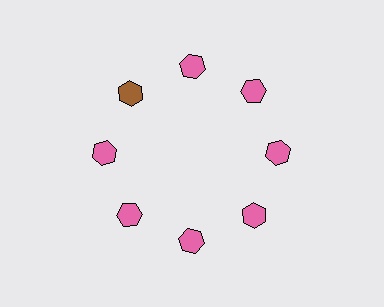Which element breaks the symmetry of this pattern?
The brown hexagon at roughly the 10 o'clock position breaks the symmetry. All other shapes are pink hexagons.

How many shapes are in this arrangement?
There are 8 shapes arranged in a ring pattern.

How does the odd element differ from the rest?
It has a different color: brown instead of pink.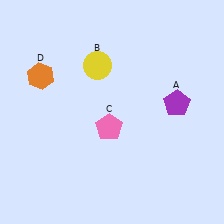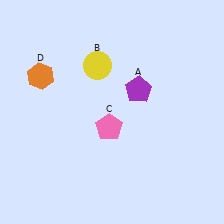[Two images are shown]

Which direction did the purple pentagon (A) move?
The purple pentagon (A) moved left.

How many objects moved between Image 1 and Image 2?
1 object moved between the two images.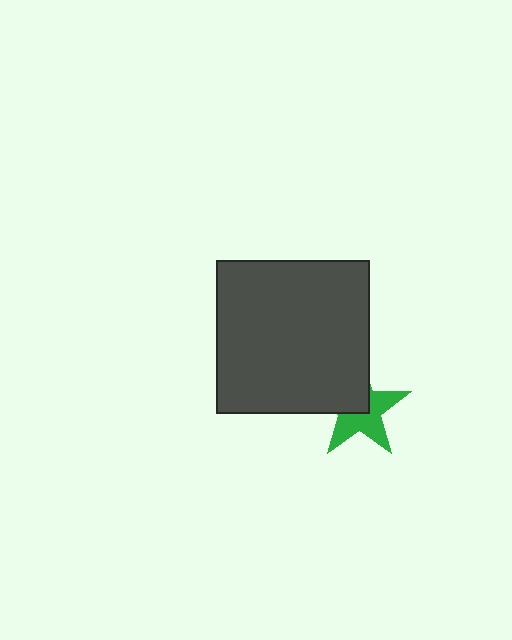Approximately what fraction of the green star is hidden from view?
Roughly 43% of the green star is hidden behind the dark gray square.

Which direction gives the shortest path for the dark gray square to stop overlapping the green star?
Moving toward the upper-left gives the shortest separation.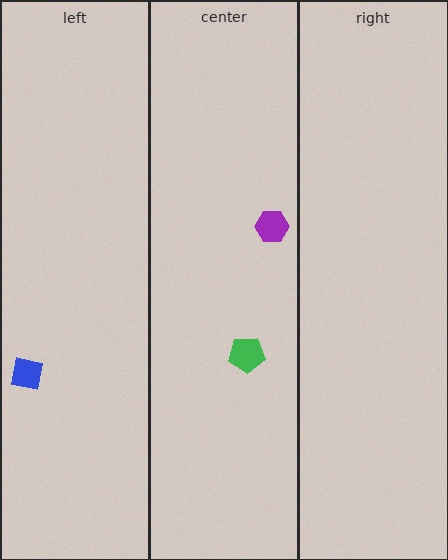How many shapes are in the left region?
1.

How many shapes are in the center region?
2.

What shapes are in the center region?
The purple hexagon, the green pentagon.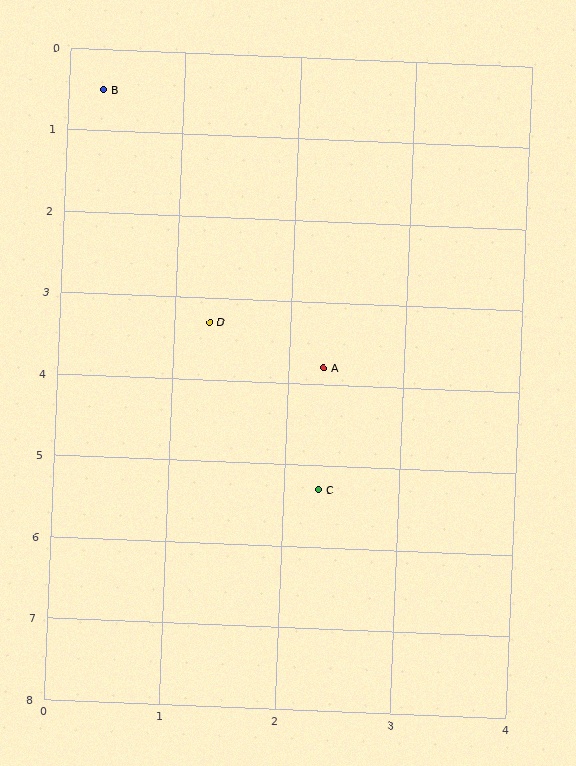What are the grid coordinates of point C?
Point C is at approximately (2.3, 5.3).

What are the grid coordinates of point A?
Point A is at approximately (2.3, 3.8).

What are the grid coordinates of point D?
Point D is at approximately (1.3, 3.3).